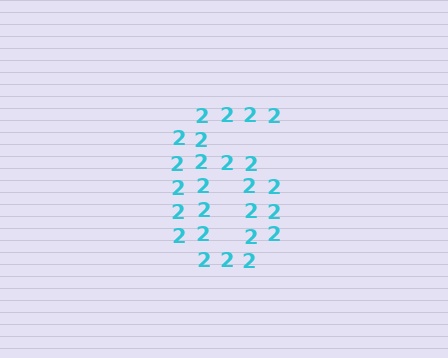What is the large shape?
The large shape is the digit 6.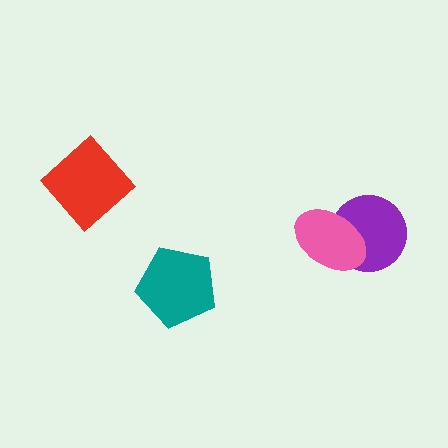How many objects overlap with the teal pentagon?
0 objects overlap with the teal pentagon.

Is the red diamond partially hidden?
No, no other shape covers it.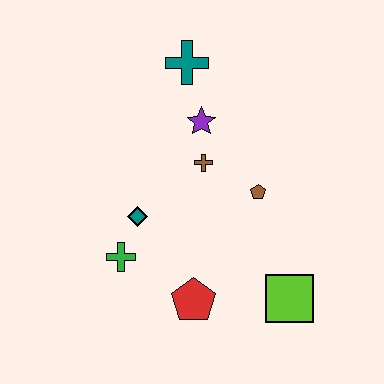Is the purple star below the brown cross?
No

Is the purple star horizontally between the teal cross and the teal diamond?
No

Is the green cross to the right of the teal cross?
No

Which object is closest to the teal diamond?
The green cross is closest to the teal diamond.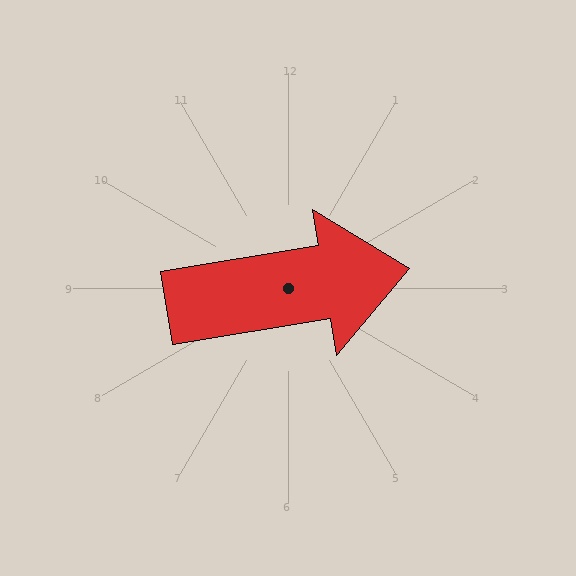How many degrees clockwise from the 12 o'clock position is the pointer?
Approximately 81 degrees.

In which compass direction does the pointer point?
East.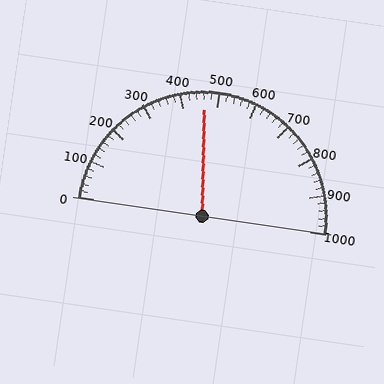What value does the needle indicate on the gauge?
The needle indicates approximately 460.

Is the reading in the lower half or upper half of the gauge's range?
The reading is in the lower half of the range (0 to 1000).